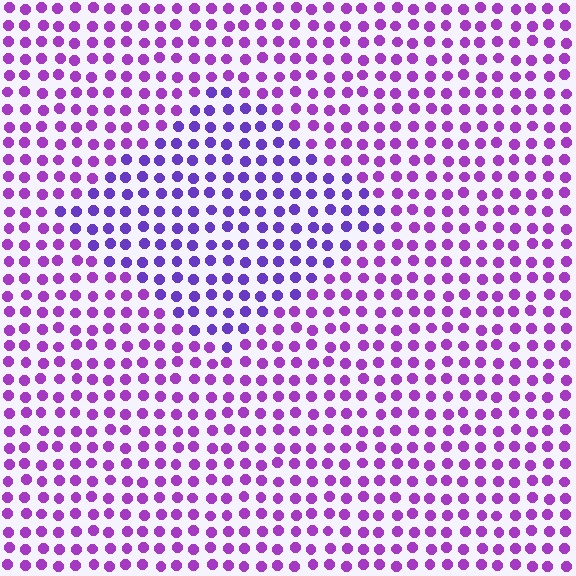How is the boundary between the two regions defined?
The boundary is defined purely by a slight shift in hue (about 27 degrees). Spacing, size, and orientation are identical on both sides.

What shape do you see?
I see a diamond.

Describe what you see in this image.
The image is filled with small purple elements in a uniform arrangement. A diamond-shaped region is visible where the elements are tinted to a slightly different hue, forming a subtle color boundary.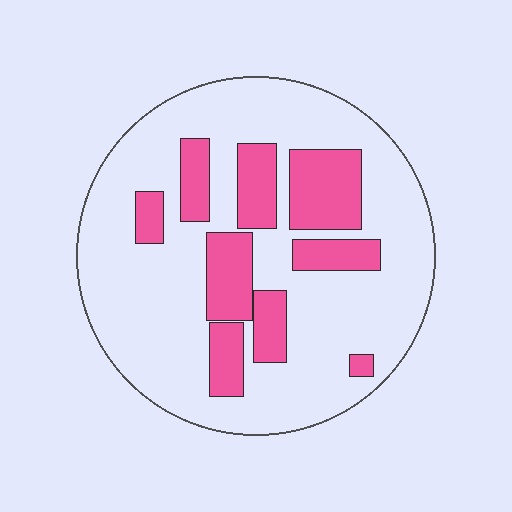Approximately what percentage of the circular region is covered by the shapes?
Approximately 25%.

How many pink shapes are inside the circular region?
9.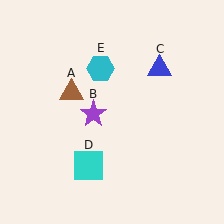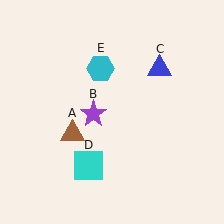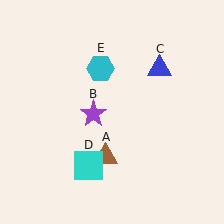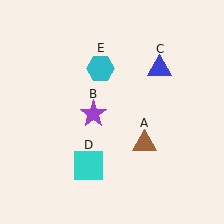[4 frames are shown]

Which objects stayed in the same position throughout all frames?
Purple star (object B) and blue triangle (object C) and cyan square (object D) and cyan hexagon (object E) remained stationary.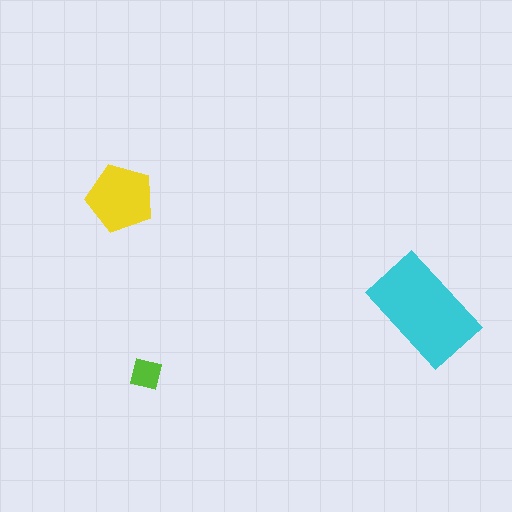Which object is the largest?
The cyan rectangle.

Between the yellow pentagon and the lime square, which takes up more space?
The yellow pentagon.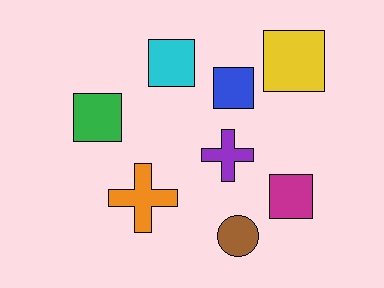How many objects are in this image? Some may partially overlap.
There are 8 objects.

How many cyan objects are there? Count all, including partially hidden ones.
There is 1 cyan object.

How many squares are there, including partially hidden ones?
There are 5 squares.